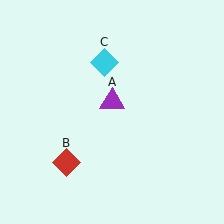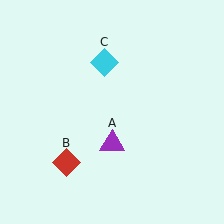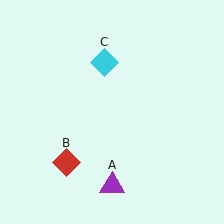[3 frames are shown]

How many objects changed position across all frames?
1 object changed position: purple triangle (object A).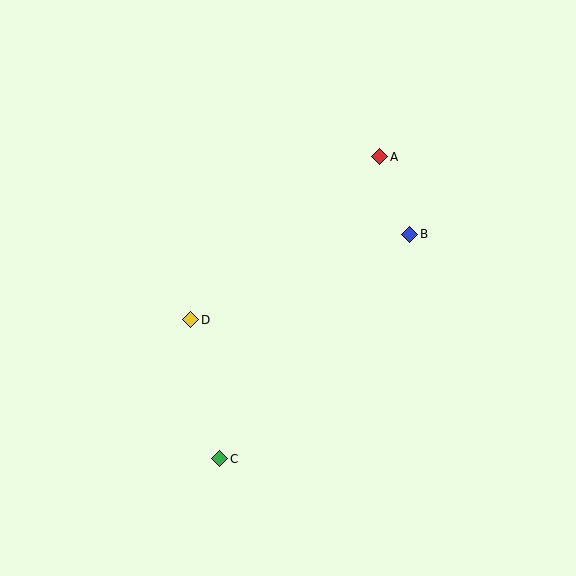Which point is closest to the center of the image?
Point D at (191, 320) is closest to the center.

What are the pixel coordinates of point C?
Point C is at (220, 459).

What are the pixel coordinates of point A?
Point A is at (380, 157).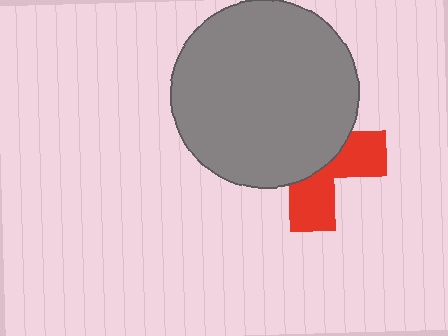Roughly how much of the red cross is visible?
A small part of it is visible (roughly 40%).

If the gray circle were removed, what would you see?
You would see the complete red cross.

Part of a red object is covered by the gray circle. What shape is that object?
It is a cross.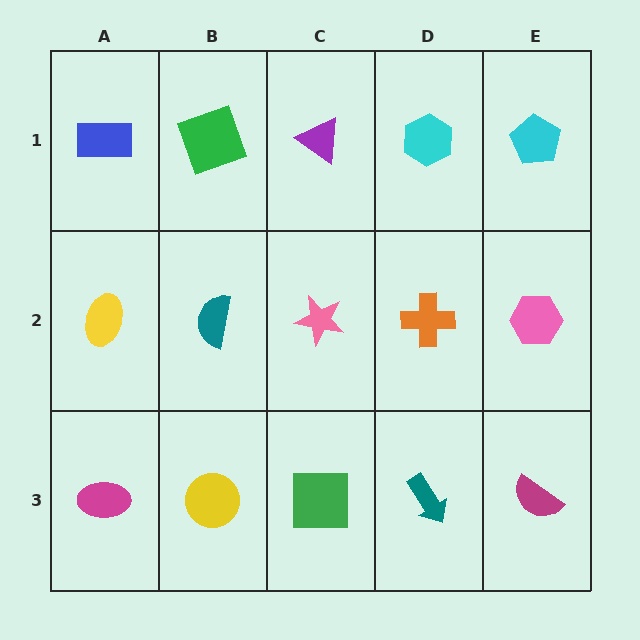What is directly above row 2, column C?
A purple triangle.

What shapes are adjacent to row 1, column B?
A teal semicircle (row 2, column B), a blue rectangle (row 1, column A), a purple triangle (row 1, column C).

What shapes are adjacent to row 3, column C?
A pink star (row 2, column C), a yellow circle (row 3, column B), a teal arrow (row 3, column D).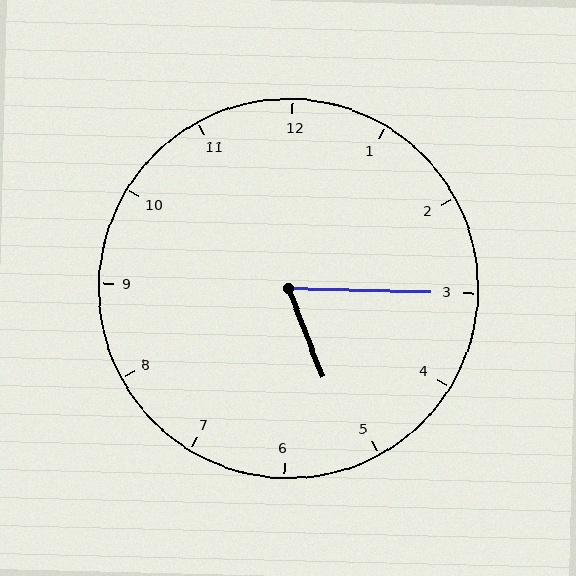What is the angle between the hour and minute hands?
Approximately 68 degrees.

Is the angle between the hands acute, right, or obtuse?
It is acute.